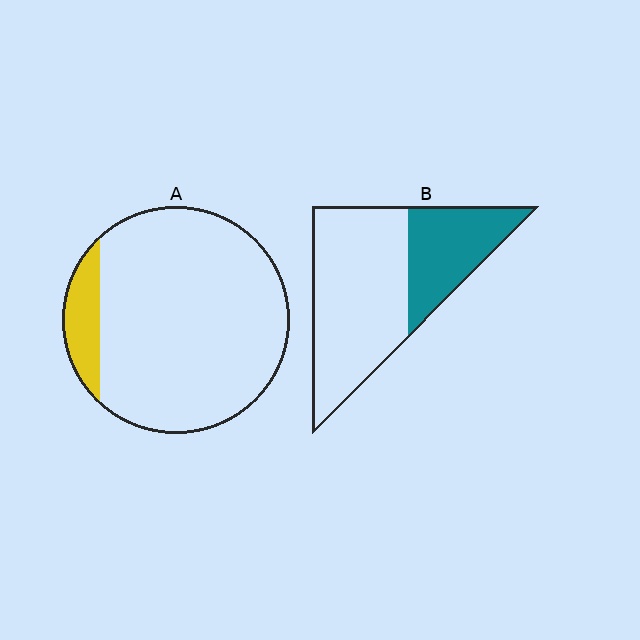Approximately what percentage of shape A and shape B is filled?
A is approximately 10% and B is approximately 35%.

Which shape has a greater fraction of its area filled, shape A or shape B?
Shape B.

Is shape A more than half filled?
No.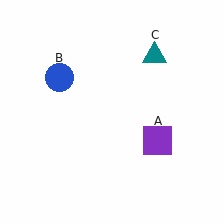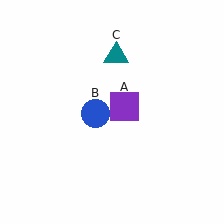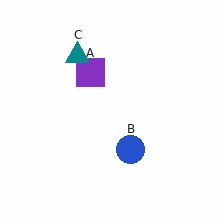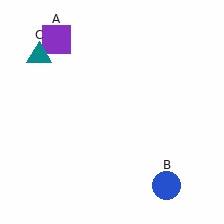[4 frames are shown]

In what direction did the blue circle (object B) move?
The blue circle (object B) moved down and to the right.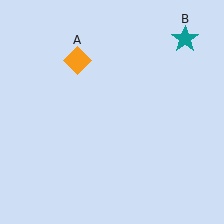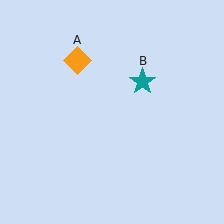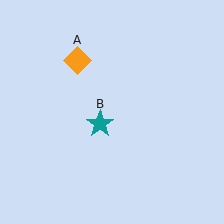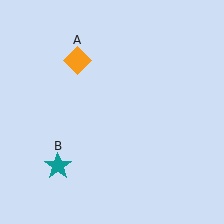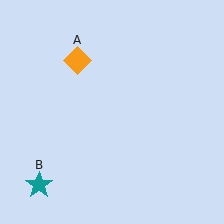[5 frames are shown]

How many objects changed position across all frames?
1 object changed position: teal star (object B).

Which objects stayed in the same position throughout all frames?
Orange diamond (object A) remained stationary.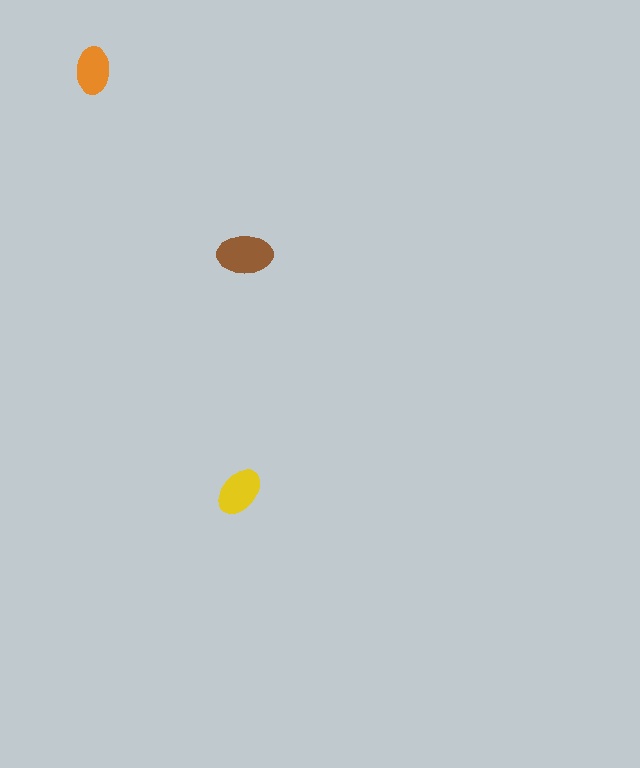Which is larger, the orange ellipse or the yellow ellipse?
The yellow one.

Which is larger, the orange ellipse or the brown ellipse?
The brown one.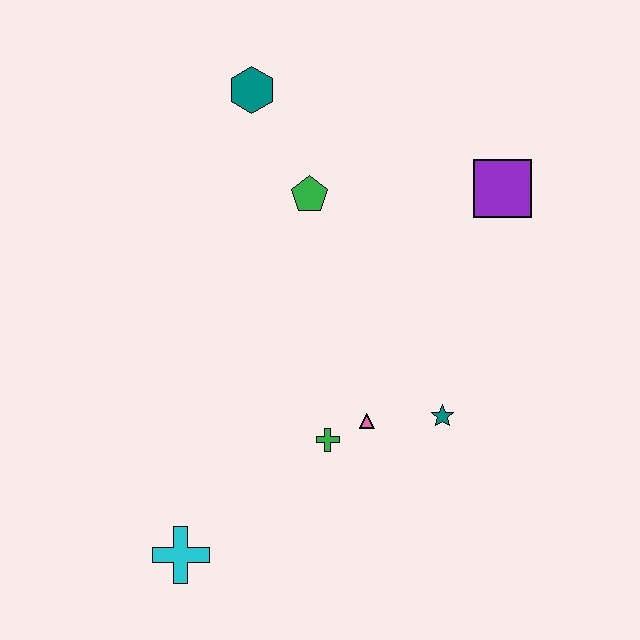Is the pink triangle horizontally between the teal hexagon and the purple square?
Yes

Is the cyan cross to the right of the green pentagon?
No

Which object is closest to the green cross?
The pink triangle is closest to the green cross.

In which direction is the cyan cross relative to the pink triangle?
The cyan cross is to the left of the pink triangle.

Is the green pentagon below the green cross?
No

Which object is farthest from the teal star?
The teal hexagon is farthest from the teal star.